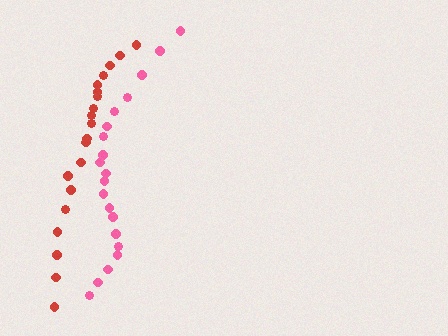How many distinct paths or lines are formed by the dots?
There are 2 distinct paths.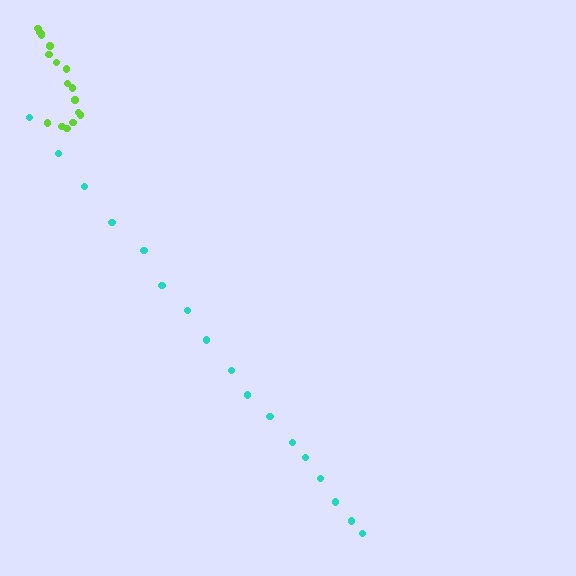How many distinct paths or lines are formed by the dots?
There are 2 distinct paths.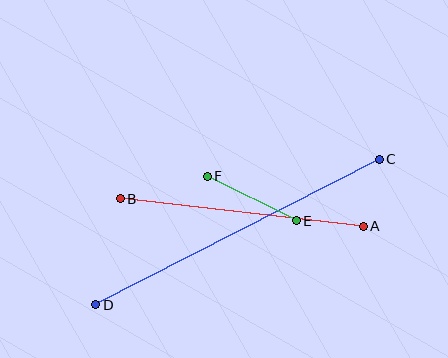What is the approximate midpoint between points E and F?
The midpoint is at approximately (252, 198) pixels.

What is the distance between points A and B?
The distance is approximately 245 pixels.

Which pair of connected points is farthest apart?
Points C and D are farthest apart.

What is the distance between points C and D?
The distance is approximately 319 pixels.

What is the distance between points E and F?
The distance is approximately 99 pixels.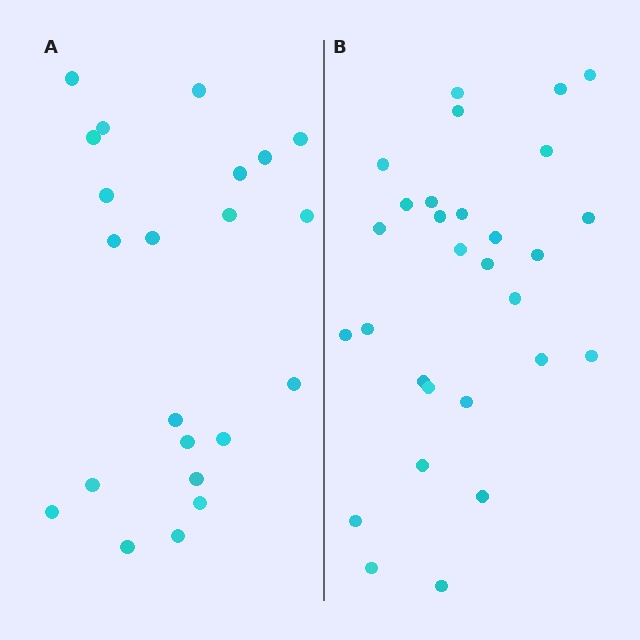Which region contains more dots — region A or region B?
Region B (the right region) has more dots.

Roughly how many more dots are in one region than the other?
Region B has roughly 8 or so more dots than region A.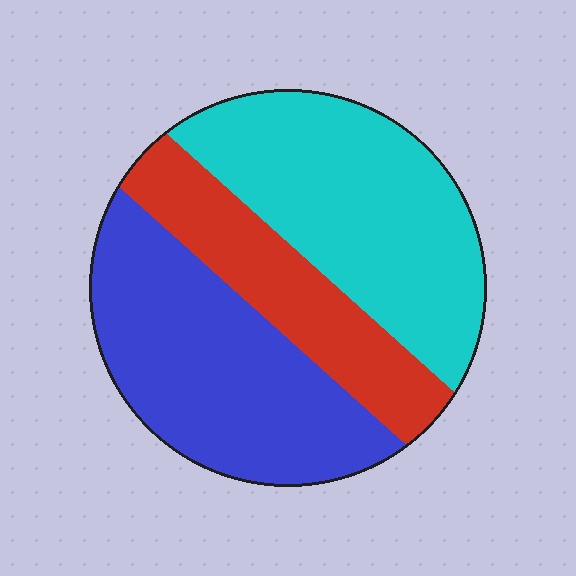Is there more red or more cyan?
Cyan.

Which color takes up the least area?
Red, at roughly 25%.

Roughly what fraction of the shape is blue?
Blue covers roughly 40% of the shape.